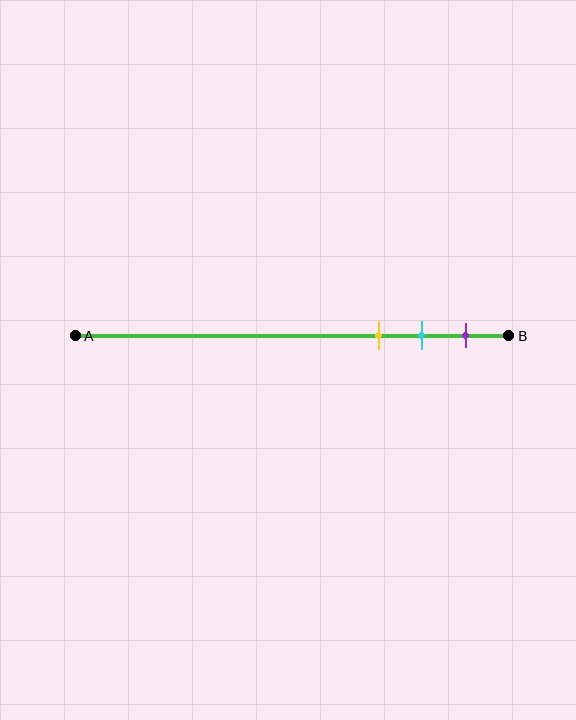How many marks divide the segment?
There are 3 marks dividing the segment.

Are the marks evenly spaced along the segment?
Yes, the marks are approximately evenly spaced.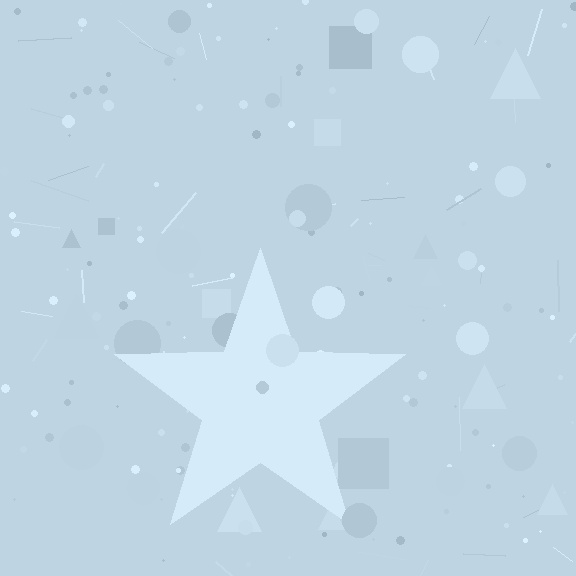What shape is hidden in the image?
A star is hidden in the image.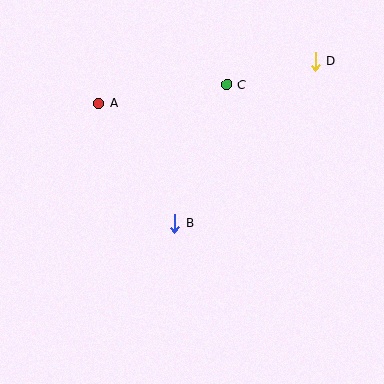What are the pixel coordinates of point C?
Point C is at (227, 84).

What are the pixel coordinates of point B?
Point B is at (175, 223).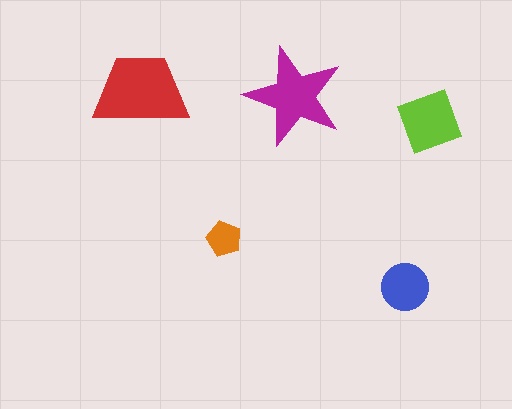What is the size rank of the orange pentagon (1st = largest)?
5th.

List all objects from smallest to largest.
The orange pentagon, the blue circle, the lime diamond, the magenta star, the red trapezoid.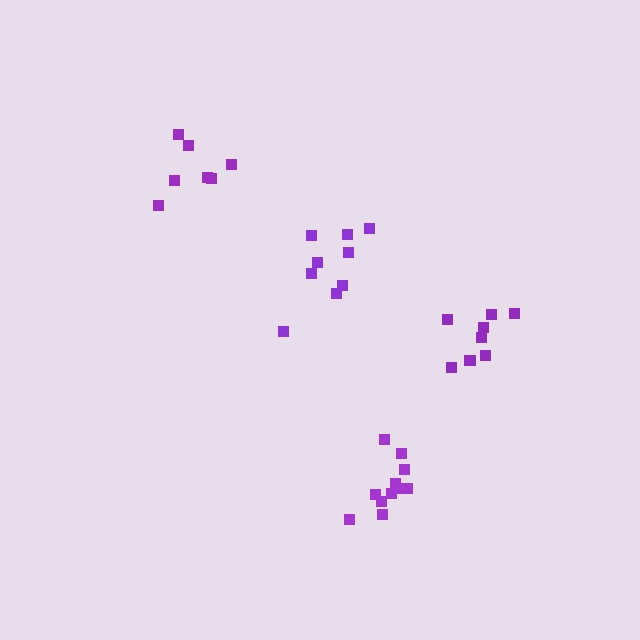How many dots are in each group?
Group 1: 7 dots, Group 2: 8 dots, Group 3: 11 dots, Group 4: 9 dots (35 total).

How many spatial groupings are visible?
There are 4 spatial groupings.